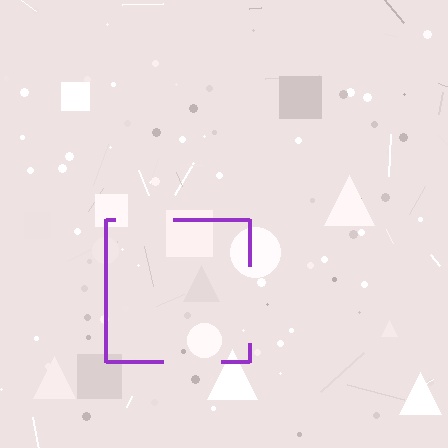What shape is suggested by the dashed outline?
The dashed outline suggests a square.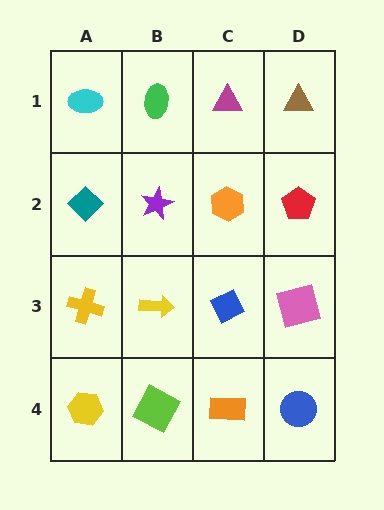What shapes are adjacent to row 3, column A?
A teal diamond (row 2, column A), a yellow hexagon (row 4, column A), a yellow arrow (row 3, column B).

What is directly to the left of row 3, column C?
A yellow arrow.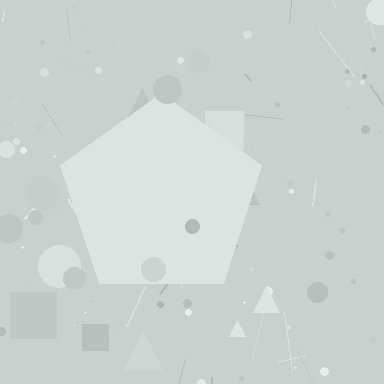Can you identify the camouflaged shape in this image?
The camouflaged shape is a pentagon.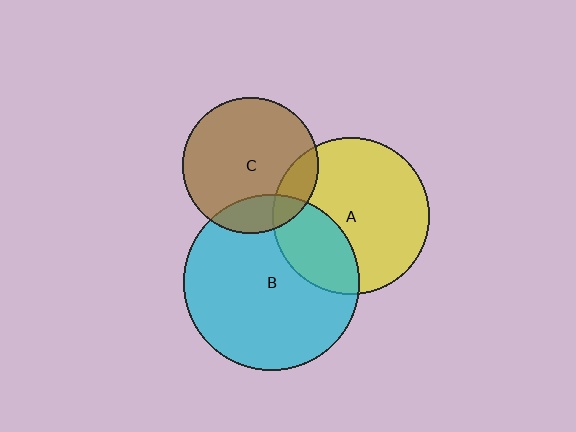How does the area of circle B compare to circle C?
Approximately 1.7 times.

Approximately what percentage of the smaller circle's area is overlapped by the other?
Approximately 15%.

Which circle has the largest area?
Circle B (cyan).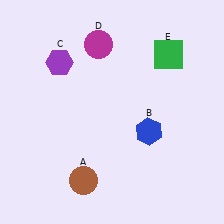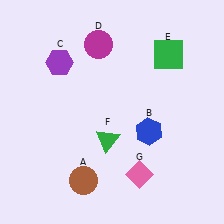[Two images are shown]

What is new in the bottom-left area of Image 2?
A green triangle (F) was added in the bottom-left area of Image 2.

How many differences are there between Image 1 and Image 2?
There are 2 differences between the two images.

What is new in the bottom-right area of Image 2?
A pink diamond (G) was added in the bottom-right area of Image 2.